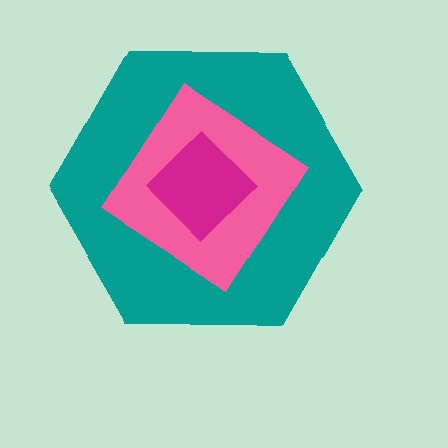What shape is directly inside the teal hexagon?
The pink diamond.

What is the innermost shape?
The magenta diamond.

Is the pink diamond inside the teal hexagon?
Yes.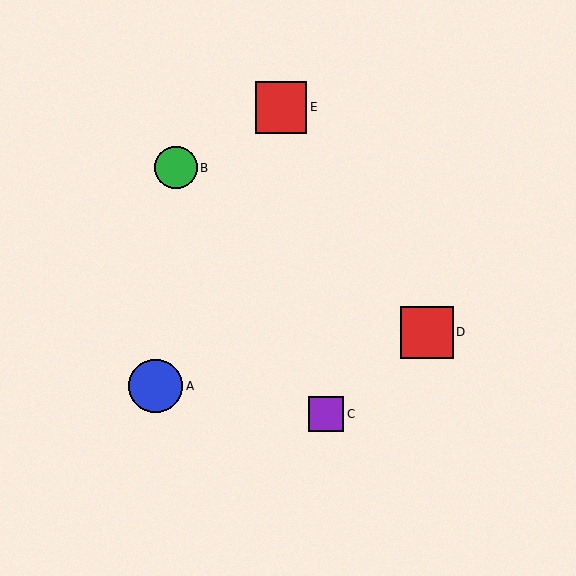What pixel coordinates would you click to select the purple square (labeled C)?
Click at (326, 414) to select the purple square C.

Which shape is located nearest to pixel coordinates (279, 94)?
The red square (labeled E) at (281, 107) is nearest to that location.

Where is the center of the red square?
The center of the red square is at (427, 332).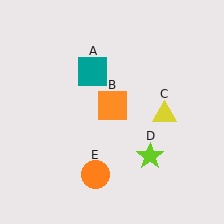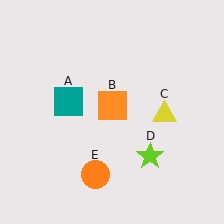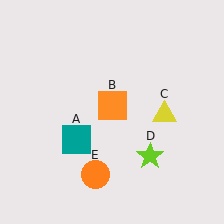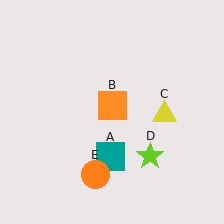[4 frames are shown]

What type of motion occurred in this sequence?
The teal square (object A) rotated counterclockwise around the center of the scene.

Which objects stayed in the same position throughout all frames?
Orange square (object B) and yellow triangle (object C) and lime star (object D) and orange circle (object E) remained stationary.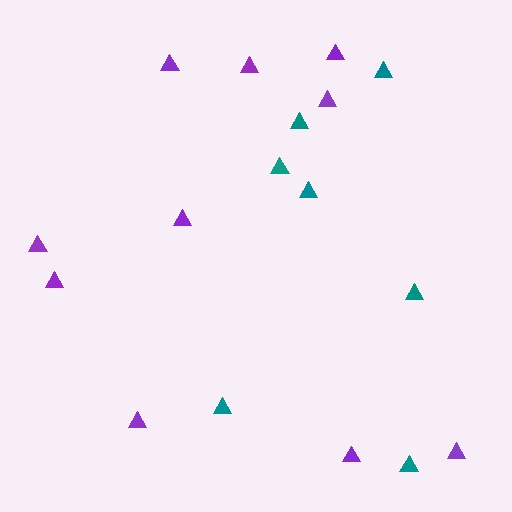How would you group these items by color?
There are 2 groups: one group of purple triangles (10) and one group of teal triangles (7).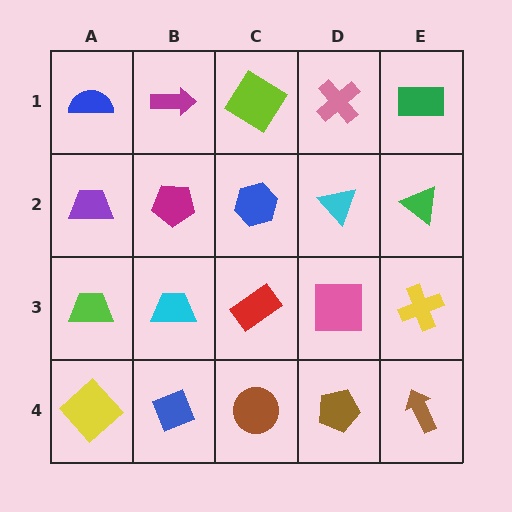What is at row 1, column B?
A magenta arrow.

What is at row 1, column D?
A pink cross.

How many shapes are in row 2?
5 shapes.